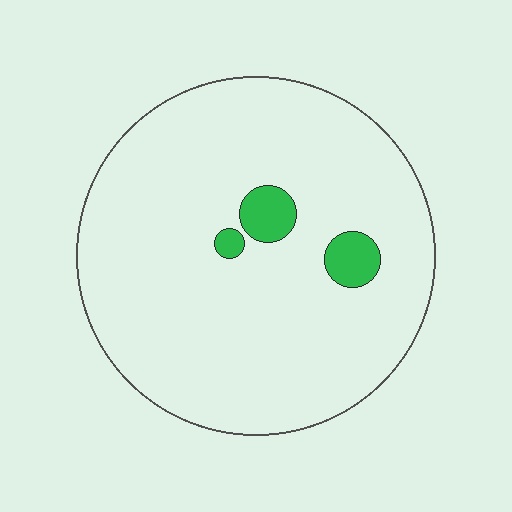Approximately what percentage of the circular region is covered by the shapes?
Approximately 5%.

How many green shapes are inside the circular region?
3.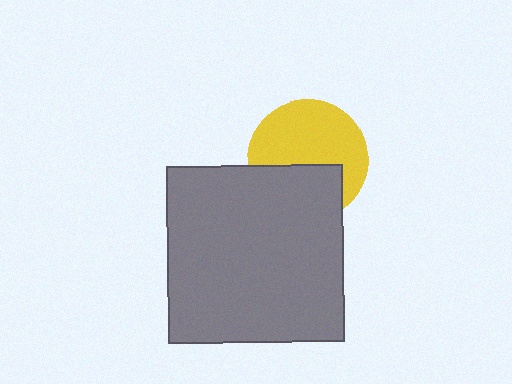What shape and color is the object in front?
The object in front is a gray square.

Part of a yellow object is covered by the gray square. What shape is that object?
It is a circle.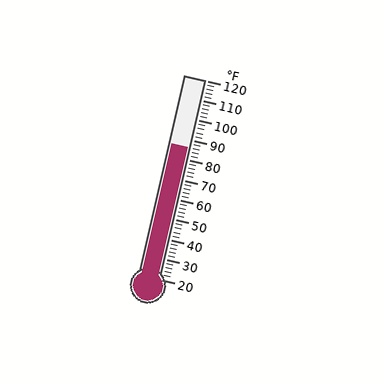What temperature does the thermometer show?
The thermometer shows approximately 86°F.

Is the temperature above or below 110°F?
The temperature is below 110°F.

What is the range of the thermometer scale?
The thermometer scale ranges from 20°F to 120°F.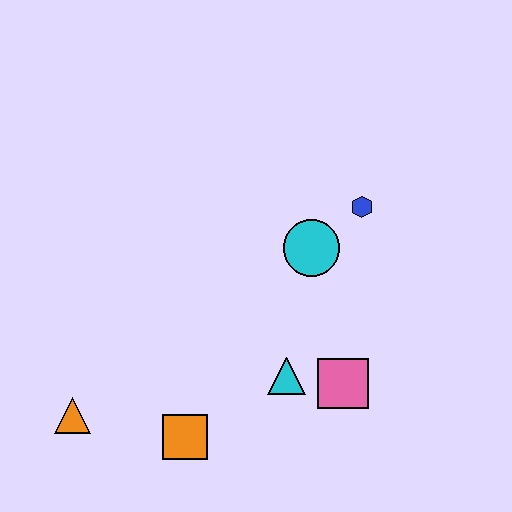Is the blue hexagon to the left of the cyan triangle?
No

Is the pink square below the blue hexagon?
Yes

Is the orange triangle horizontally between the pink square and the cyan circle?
No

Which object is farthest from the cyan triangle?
The orange triangle is farthest from the cyan triangle.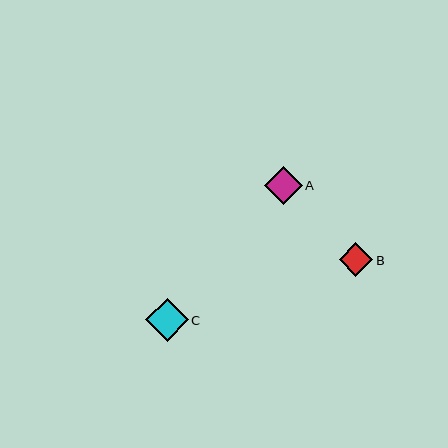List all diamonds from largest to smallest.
From largest to smallest: C, A, B.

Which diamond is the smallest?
Diamond B is the smallest with a size of approximately 34 pixels.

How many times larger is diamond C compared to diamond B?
Diamond C is approximately 1.3 times the size of diamond B.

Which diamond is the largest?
Diamond C is the largest with a size of approximately 43 pixels.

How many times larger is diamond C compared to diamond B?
Diamond C is approximately 1.3 times the size of diamond B.